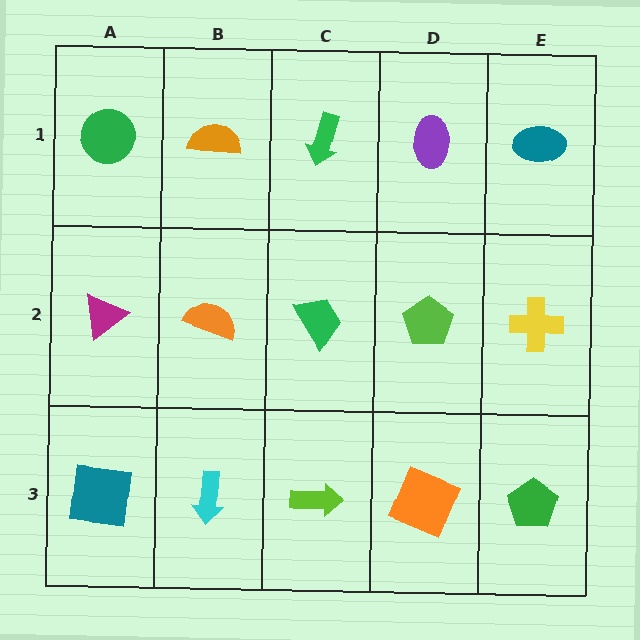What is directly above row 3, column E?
A yellow cross.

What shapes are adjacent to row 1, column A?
A magenta triangle (row 2, column A), an orange semicircle (row 1, column B).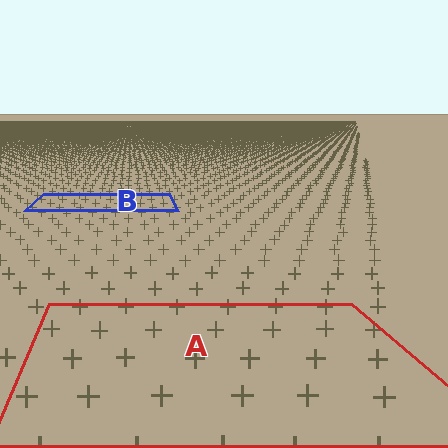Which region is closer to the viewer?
Region A is closer. The texture elements there are larger and more spread out.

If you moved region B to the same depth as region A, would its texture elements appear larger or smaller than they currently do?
They would appear larger. At a closer depth, the same texture elements are projected at a bigger on-screen size.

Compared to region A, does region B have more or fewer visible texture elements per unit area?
Region B has more texture elements per unit area — they are packed more densely because it is farther away.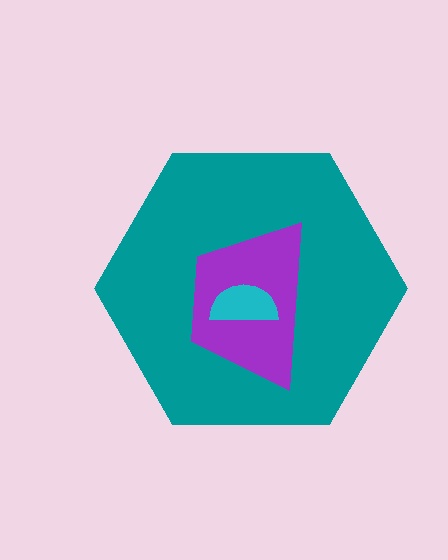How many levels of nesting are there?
3.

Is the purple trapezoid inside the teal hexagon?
Yes.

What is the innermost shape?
The cyan semicircle.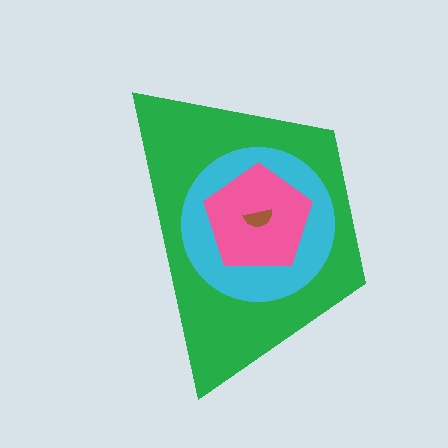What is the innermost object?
The brown semicircle.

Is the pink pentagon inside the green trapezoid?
Yes.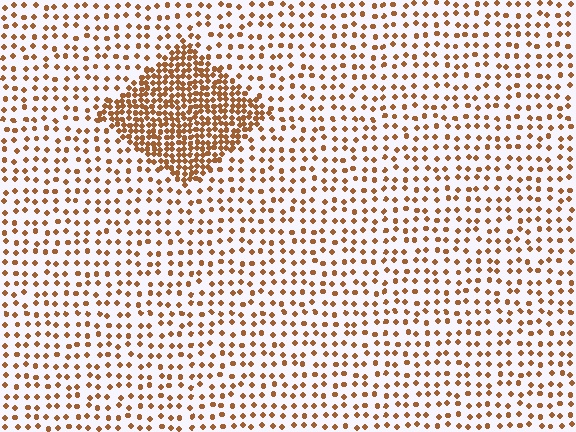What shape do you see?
I see a diamond.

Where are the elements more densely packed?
The elements are more densely packed inside the diamond boundary.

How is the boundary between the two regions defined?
The boundary is defined by a change in element density (approximately 2.9x ratio). All elements are the same color, size, and shape.